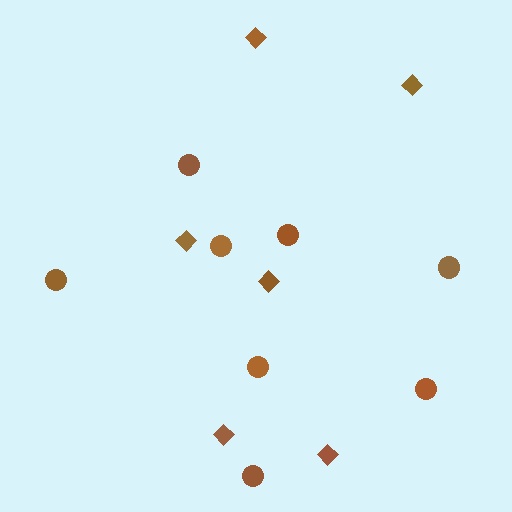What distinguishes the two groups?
There are 2 groups: one group of circles (8) and one group of diamonds (6).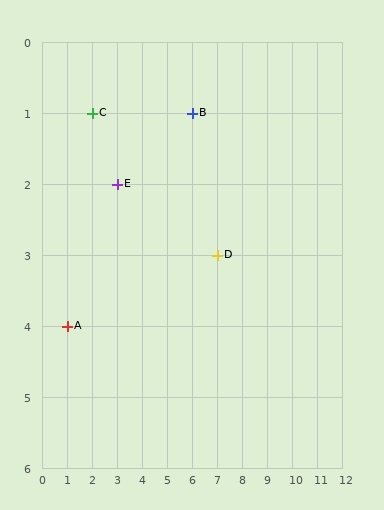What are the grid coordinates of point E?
Point E is at grid coordinates (3, 2).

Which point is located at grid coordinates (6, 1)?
Point B is at (6, 1).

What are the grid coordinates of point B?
Point B is at grid coordinates (6, 1).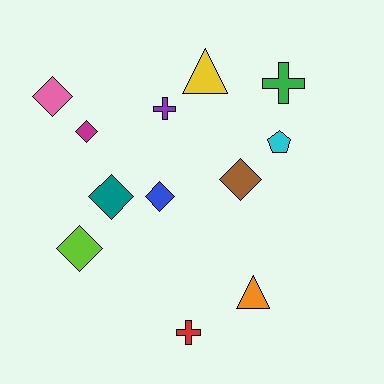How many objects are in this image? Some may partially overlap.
There are 12 objects.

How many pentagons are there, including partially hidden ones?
There is 1 pentagon.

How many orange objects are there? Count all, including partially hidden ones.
There is 1 orange object.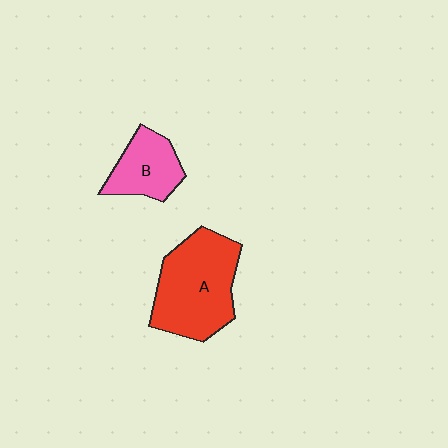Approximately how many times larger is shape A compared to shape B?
Approximately 1.9 times.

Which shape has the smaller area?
Shape B (pink).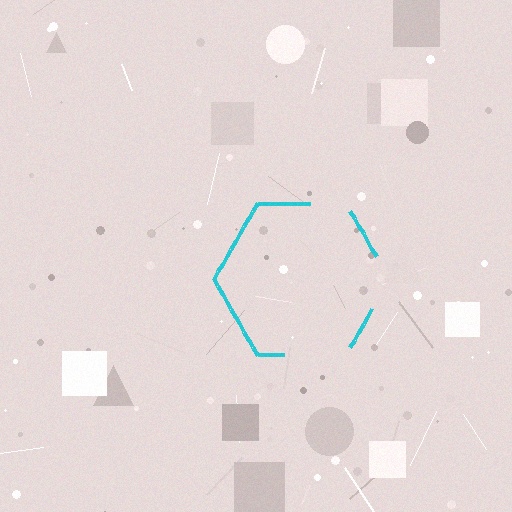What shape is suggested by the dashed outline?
The dashed outline suggests a hexagon.